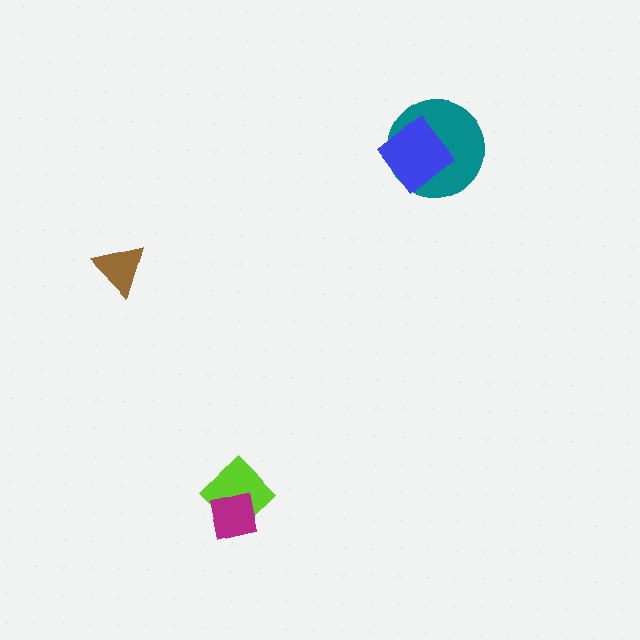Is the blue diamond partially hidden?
No, no other shape covers it.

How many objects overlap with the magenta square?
1 object overlaps with the magenta square.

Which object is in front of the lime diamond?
The magenta square is in front of the lime diamond.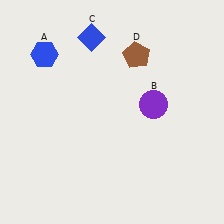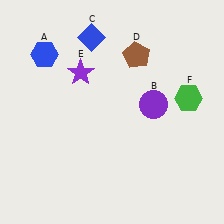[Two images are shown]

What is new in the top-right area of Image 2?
A green hexagon (F) was added in the top-right area of Image 2.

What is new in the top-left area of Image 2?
A purple star (E) was added in the top-left area of Image 2.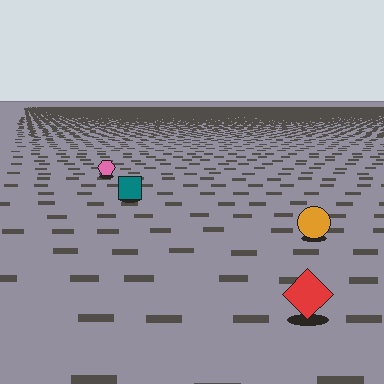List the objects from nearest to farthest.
From nearest to farthest: the red diamond, the orange circle, the teal square, the pink hexagon.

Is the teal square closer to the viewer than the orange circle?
No. The orange circle is closer — you can tell from the texture gradient: the ground texture is coarser near it.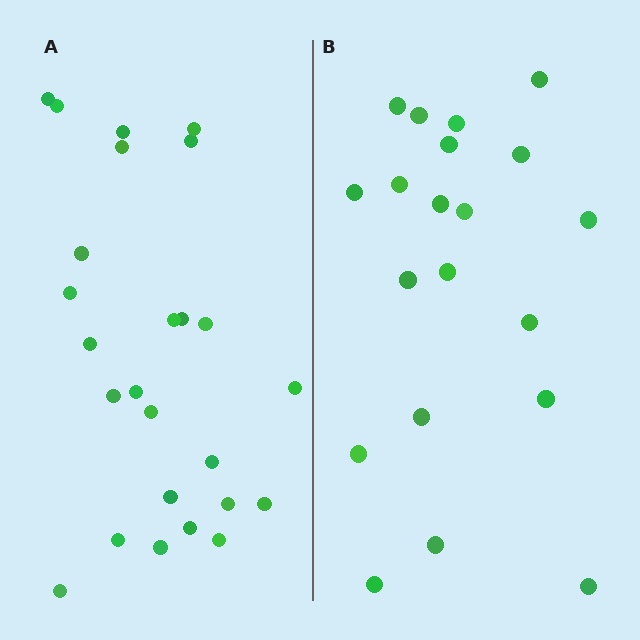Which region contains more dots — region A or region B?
Region A (the left region) has more dots.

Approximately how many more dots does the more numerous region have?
Region A has about 5 more dots than region B.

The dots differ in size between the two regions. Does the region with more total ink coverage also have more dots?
No. Region B has more total ink coverage because its dots are larger, but region A actually contains more individual dots. Total area can be misleading — the number of items is what matters here.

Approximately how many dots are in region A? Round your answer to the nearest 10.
About 20 dots. (The exact count is 25, which rounds to 20.)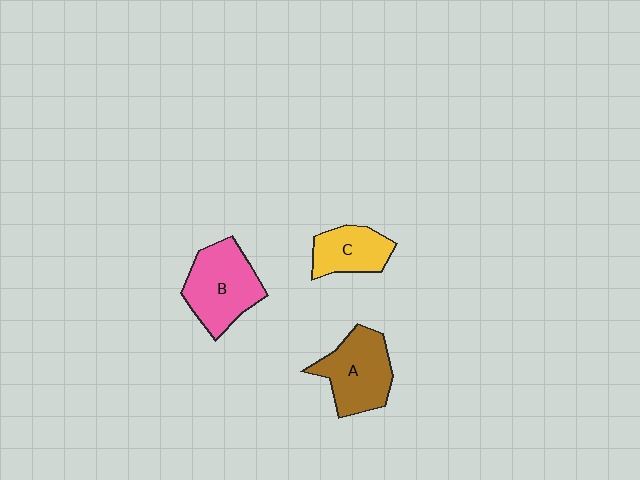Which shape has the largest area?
Shape B (pink).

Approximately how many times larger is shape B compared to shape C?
Approximately 1.5 times.